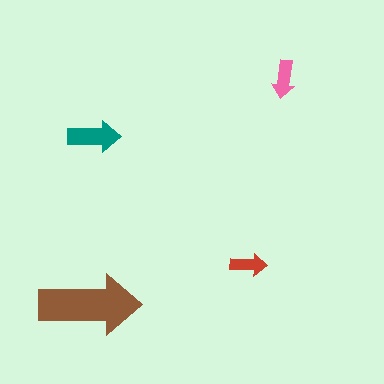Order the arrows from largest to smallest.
the brown one, the teal one, the pink one, the red one.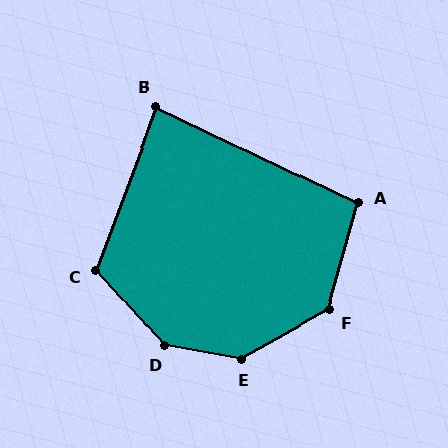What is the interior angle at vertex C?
Approximately 118 degrees (obtuse).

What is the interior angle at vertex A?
Approximately 100 degrees (obtuse).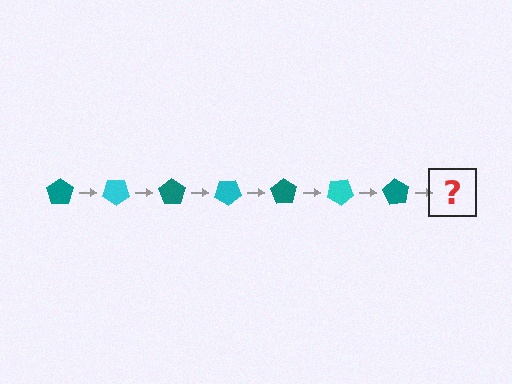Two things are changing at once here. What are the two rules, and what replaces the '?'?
The two rules are that it rotates 35 degrees each step and the color cycles through teal and cyan. The '?' should be a cyan pentagon, rotated 245 degrees from the start.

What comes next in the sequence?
The next element should be a cyan pentagon, rotated 245 degrees from the start.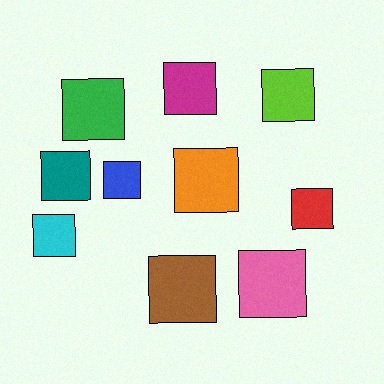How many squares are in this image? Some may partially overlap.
There are 10 squares.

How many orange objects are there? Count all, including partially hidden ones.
There is 1 orange object.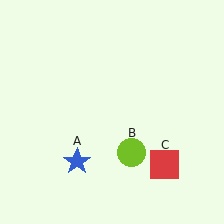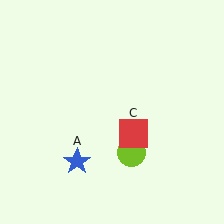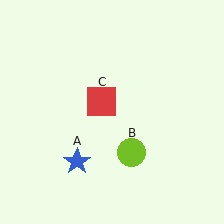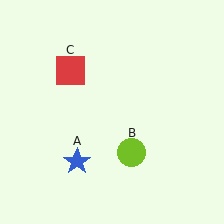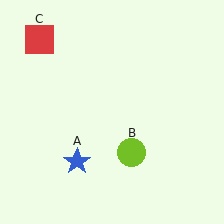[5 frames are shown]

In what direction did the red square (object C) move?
The red square (object C) moved up and to the left.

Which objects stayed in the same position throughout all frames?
Blue star (object A) and lime circle (object B) remained stationary.